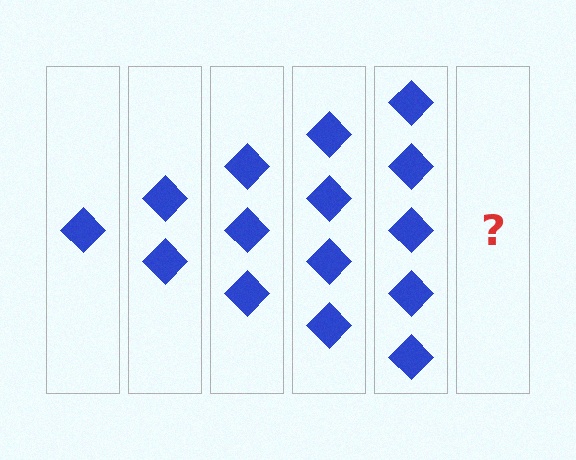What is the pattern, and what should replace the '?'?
The pattern is that each step adds one more diamond. The '?' should be 6 diamonds.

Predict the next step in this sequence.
The next step is 6 diamonds.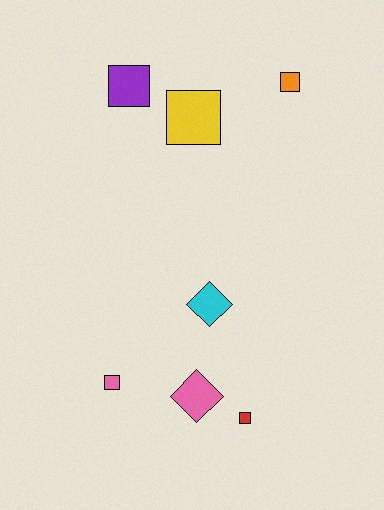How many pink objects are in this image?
There are 2 pink objects.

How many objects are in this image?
There are 7 objects.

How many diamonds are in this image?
There are 2 diamonds.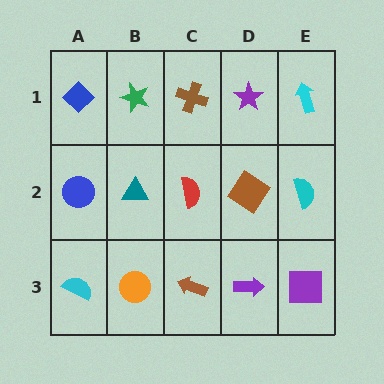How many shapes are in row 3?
5 shapes.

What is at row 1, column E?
A cyan arrow.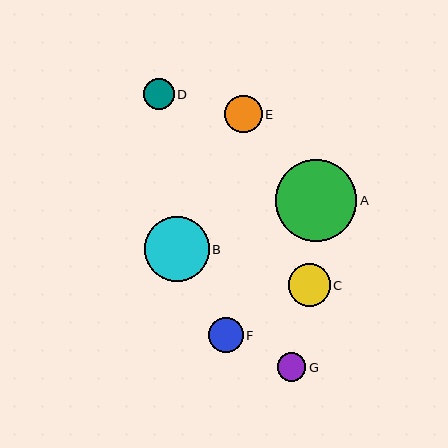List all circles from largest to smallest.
From largest to smallest: A, B, C, E, F, D, G.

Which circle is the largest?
Circle A is the largest with a size of approximately 82 pixels.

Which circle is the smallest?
Circle G is the smallest with a size of approximately 29 pixels.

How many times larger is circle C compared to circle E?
Circle C is approximately 1.1 times the size of circle E.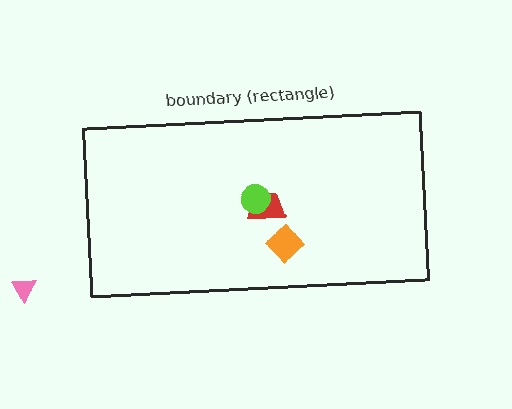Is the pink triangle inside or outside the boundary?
Outside.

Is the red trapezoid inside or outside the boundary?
Inside.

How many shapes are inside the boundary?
3 inside, 1 outside.